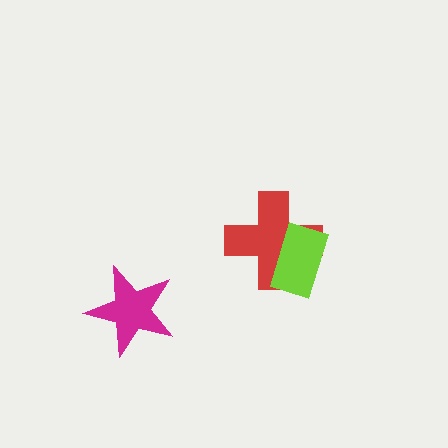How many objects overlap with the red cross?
1 object overlaps with the red cross.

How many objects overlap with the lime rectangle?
1 object overlaps with the lime rectangle.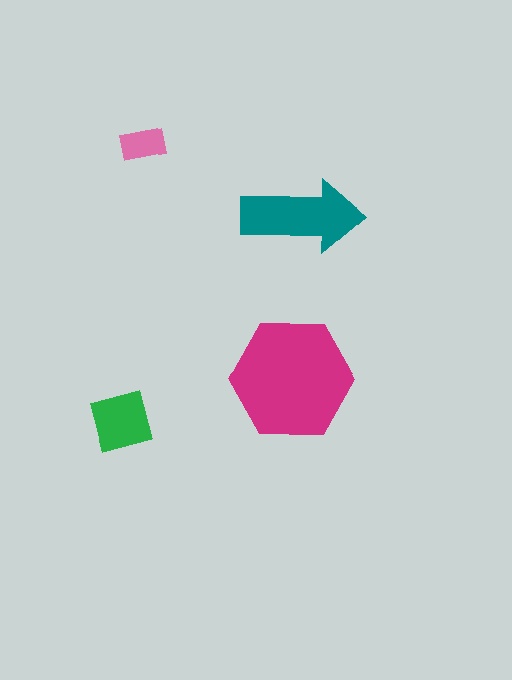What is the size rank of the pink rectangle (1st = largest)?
4th.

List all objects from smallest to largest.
The pink rectangle, the green square, the teal arrow, the magenta hexagon.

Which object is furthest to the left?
The green square is leftmost.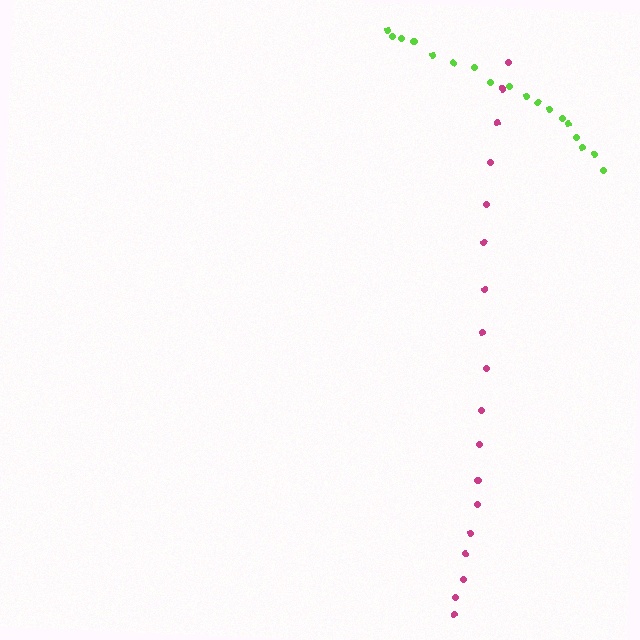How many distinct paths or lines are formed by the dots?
There are 2 distinct paths.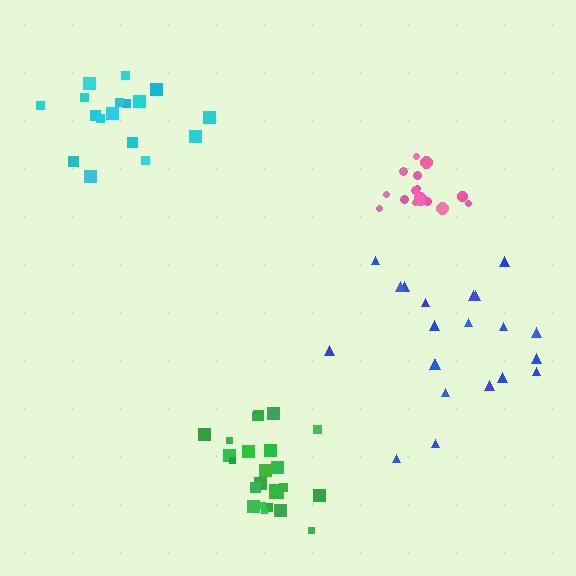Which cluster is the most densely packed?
Pink.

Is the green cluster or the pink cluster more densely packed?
Pink.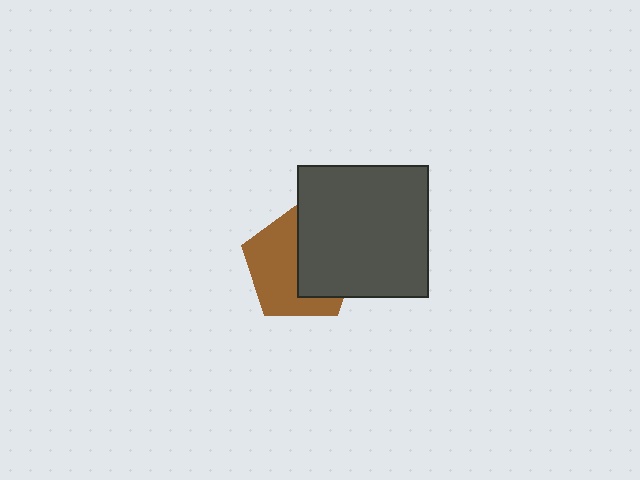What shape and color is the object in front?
The object in front is a dark gray square.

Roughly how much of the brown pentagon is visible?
About half of it is visible (roughly 54%).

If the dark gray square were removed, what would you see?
You would see the complete brown pentagon.